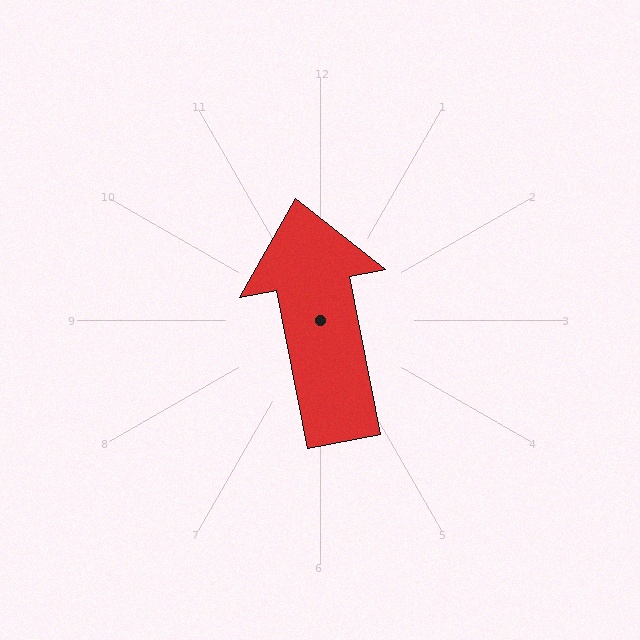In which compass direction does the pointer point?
North.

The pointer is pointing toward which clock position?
Roughly 12 o'clock.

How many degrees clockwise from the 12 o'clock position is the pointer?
Approximately 349 degrees.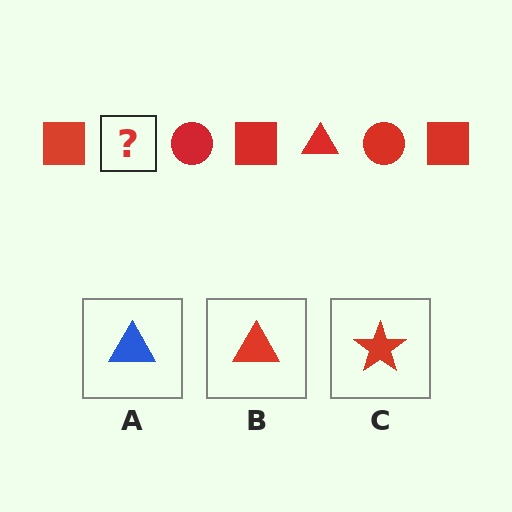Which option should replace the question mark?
Option B.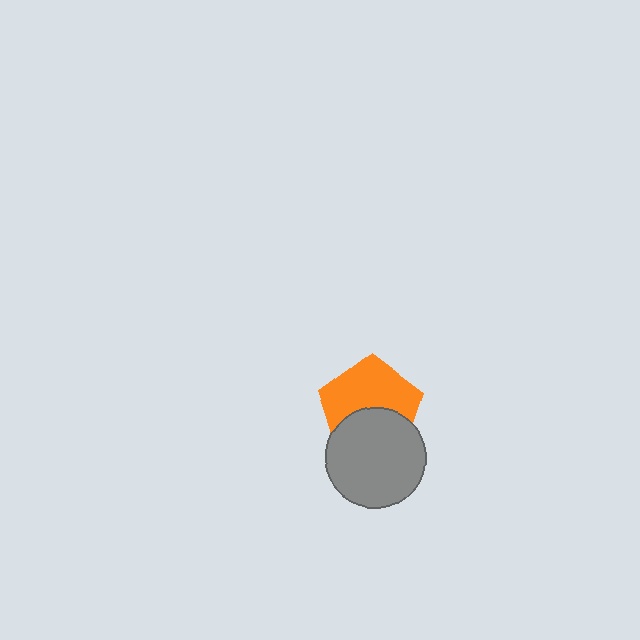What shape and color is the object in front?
The object in front is a gray circle.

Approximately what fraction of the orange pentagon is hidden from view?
Roughly 41% of the orange pentagon is hidden behind the gray circle.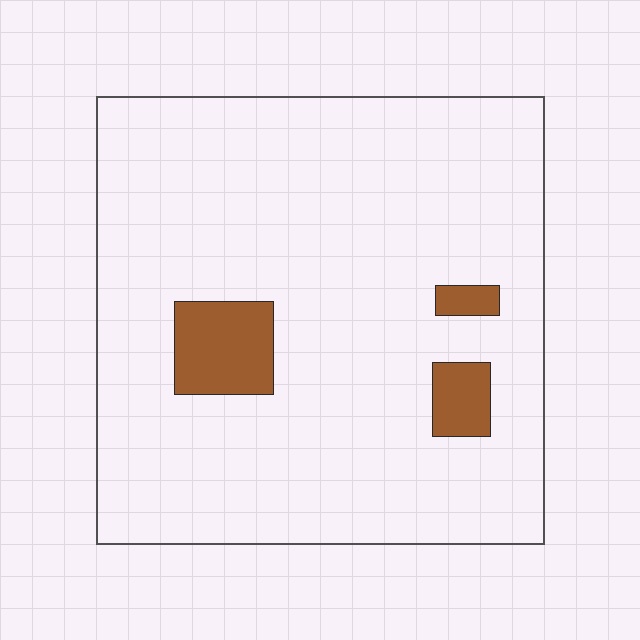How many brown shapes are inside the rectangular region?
3.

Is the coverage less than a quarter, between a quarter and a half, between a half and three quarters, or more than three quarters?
Less than a quarter.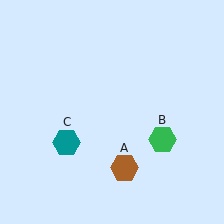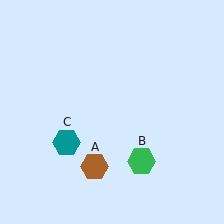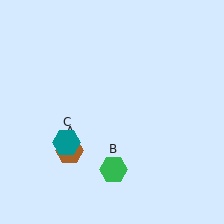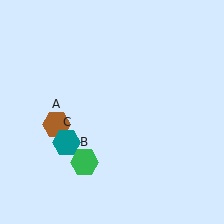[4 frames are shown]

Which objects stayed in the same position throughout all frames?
Teal hexagon (object C) remained stationary.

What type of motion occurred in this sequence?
The brown hexagon (object A), green hexagon (object B) rotated clockwise around the center of the scene.